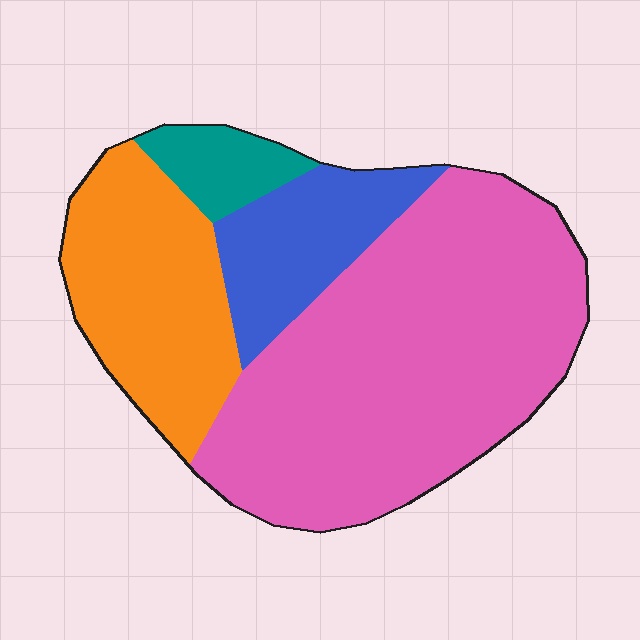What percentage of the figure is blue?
Blue takes up about one eighth (1/8) of the figure.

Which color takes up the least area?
Teal, at roughly 5%.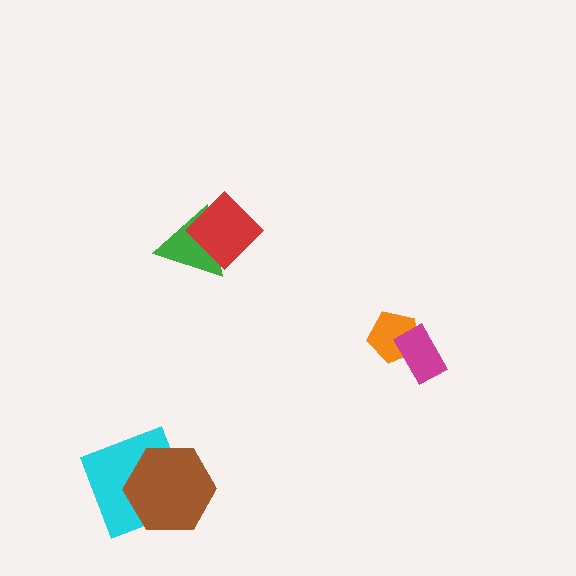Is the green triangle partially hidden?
Yes, it is partially covered by another shape.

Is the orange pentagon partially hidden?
Yes, it is partially covered by another shape.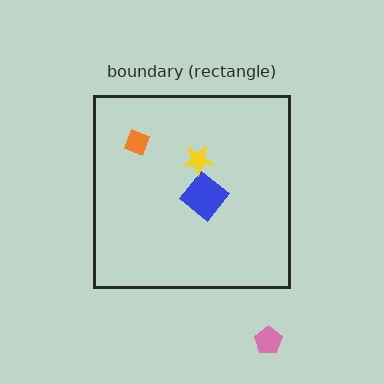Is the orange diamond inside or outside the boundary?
Inside.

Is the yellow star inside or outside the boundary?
Inside.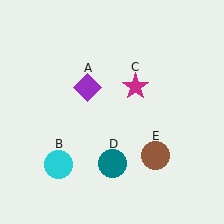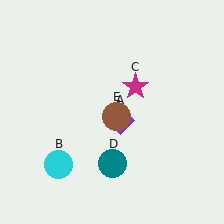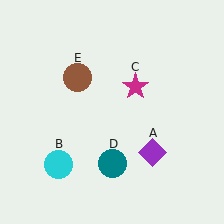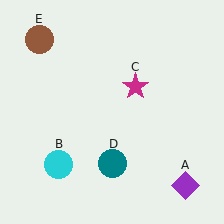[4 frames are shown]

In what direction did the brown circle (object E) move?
The brown circle (object E) moved up and to the left.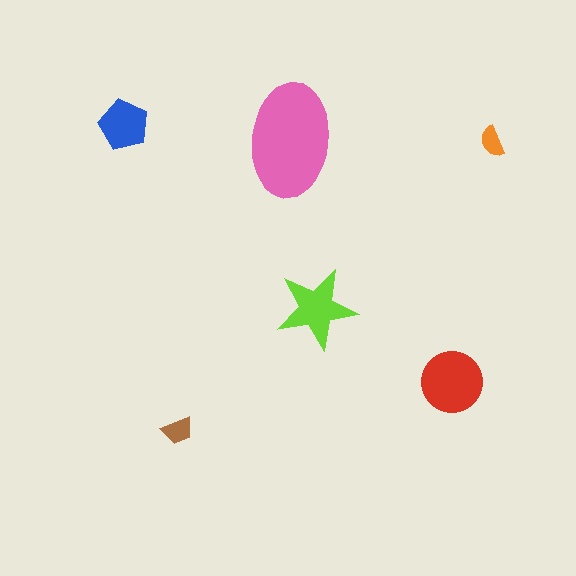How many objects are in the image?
There are 6 objects in the image.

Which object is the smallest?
The orange semicircle.